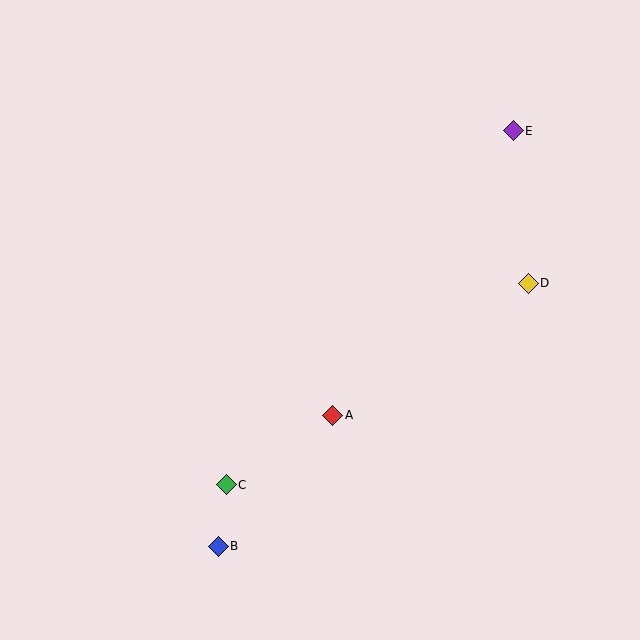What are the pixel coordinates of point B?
Point B is at (218, 546).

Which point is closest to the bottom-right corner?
Point D is closest to the bottom-right corner.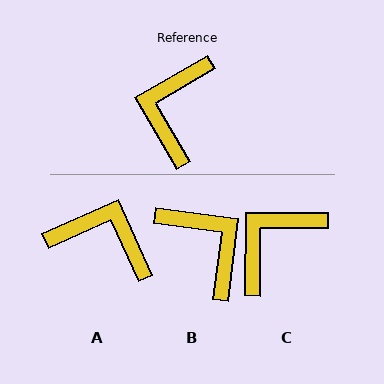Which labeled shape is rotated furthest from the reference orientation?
B, about 128 degrees away.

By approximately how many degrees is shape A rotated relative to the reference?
Approximately 96 degrees clockwise.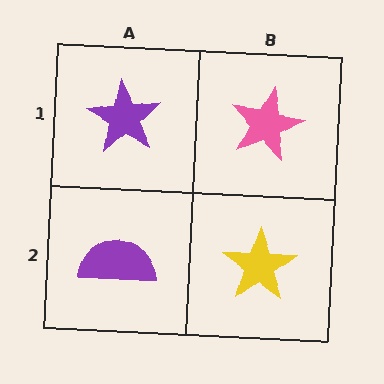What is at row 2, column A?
A purple semicircle.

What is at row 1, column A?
A purple star.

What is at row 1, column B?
A pink star.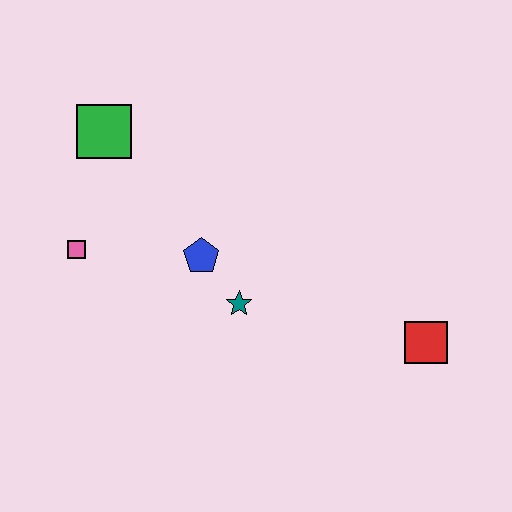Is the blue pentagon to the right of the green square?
Yes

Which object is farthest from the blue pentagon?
The red square is farthest from the blue pentagon.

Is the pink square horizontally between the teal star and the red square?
No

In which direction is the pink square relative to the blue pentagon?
The pink square is to the left of the blue pentagon.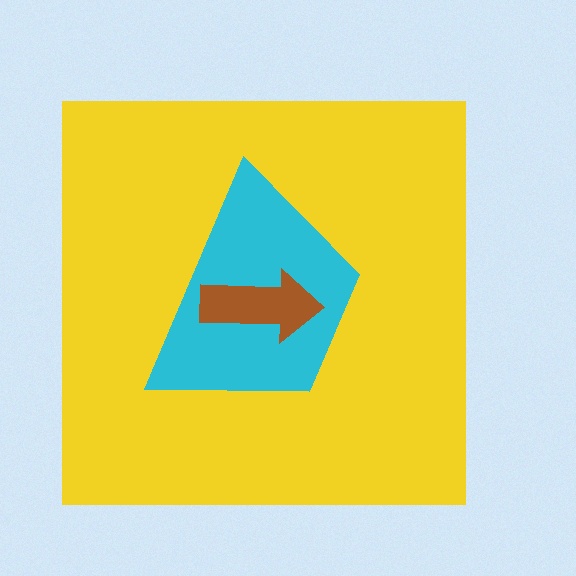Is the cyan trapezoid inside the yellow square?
Yes.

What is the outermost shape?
The yellow square.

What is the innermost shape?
The brown arrow.